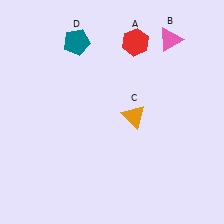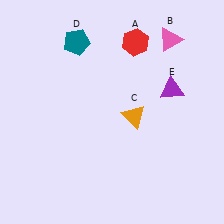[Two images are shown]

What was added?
A purple triangle (E) was added in Image 2.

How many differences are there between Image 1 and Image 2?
There is 1 difference between the two images.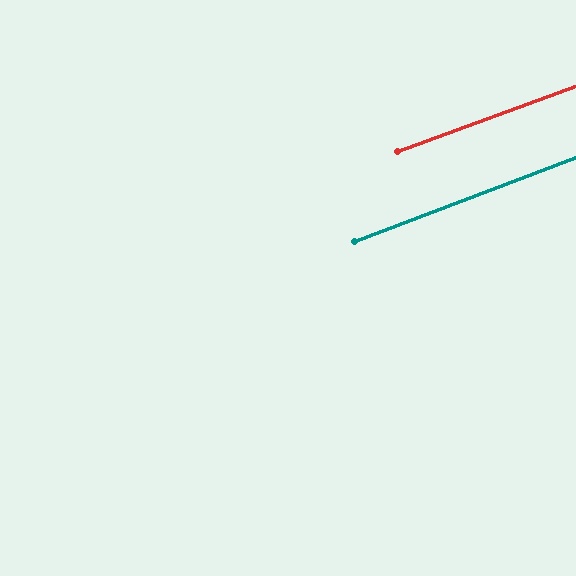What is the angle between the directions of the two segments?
Approximately 1 degree.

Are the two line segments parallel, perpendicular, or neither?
Parallel — their directions differ by only 0.6°.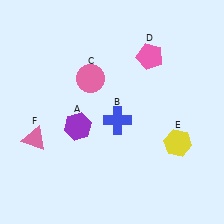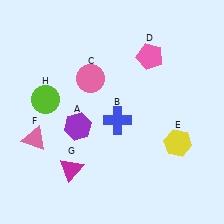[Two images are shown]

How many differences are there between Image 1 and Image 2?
There are 2 differences between the two images.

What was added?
A magenta triangle (G), a lime circle (H) were added in Image 2.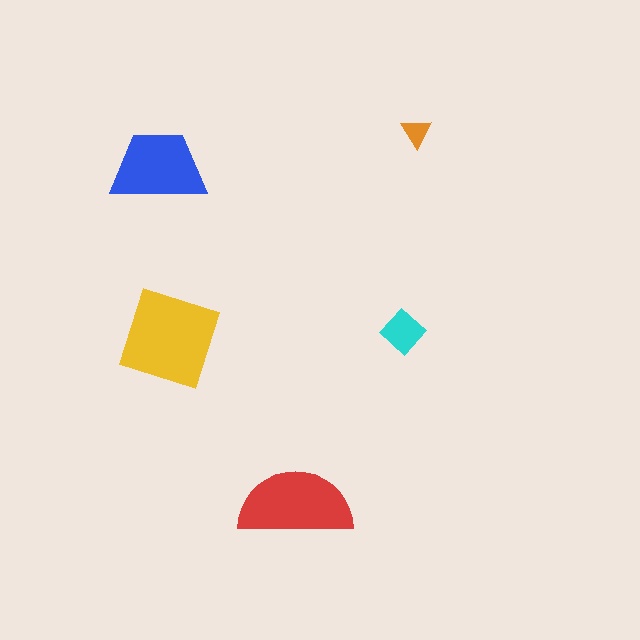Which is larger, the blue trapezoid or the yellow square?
The yellow square.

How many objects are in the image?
There are 5 objects in the image.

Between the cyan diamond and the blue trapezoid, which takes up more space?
The blue trapezoid.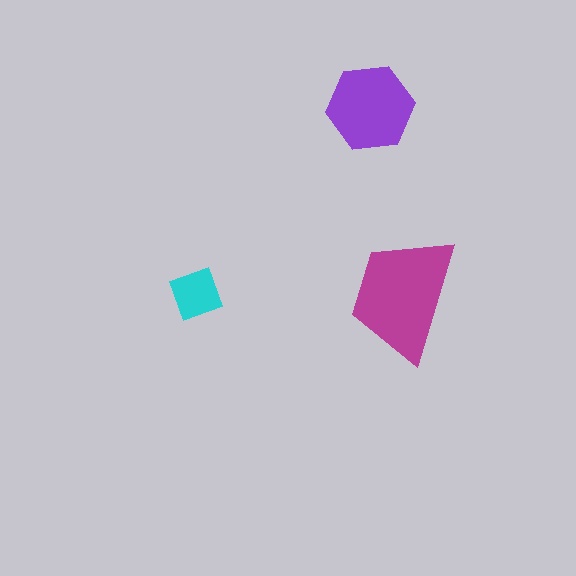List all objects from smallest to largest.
The cyan diamond, the purple hexagon, the magenta trapezoid.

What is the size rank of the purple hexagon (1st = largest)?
2nd.